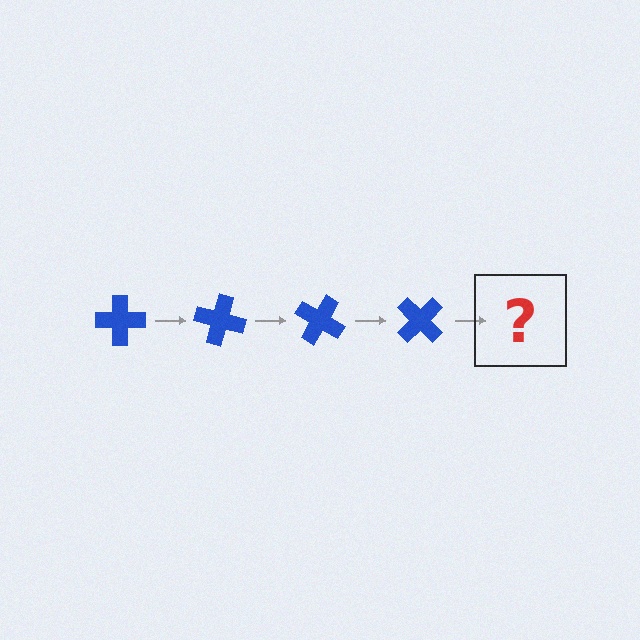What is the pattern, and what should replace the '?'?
The pattern is that the cross rotates 15 degrees each step. The '?' should be a blue cross rotated 60 degrees.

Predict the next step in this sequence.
The next step is a blue cross rotated 60 degrees.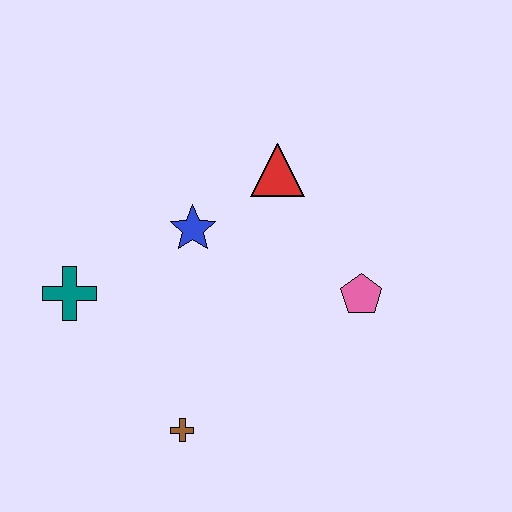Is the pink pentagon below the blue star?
Yes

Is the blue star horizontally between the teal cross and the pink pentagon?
Yes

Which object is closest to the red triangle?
The blue star is closest to the red triangle.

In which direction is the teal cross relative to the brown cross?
The teal cross is above the brown cross.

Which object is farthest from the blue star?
The brown cross is farthest from the blue star.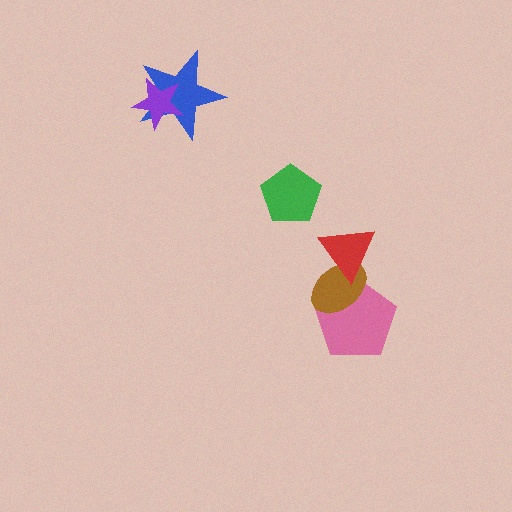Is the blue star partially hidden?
Yes, it is partially covered by another shape.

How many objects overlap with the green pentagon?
0 objects overlap with the green pentagon.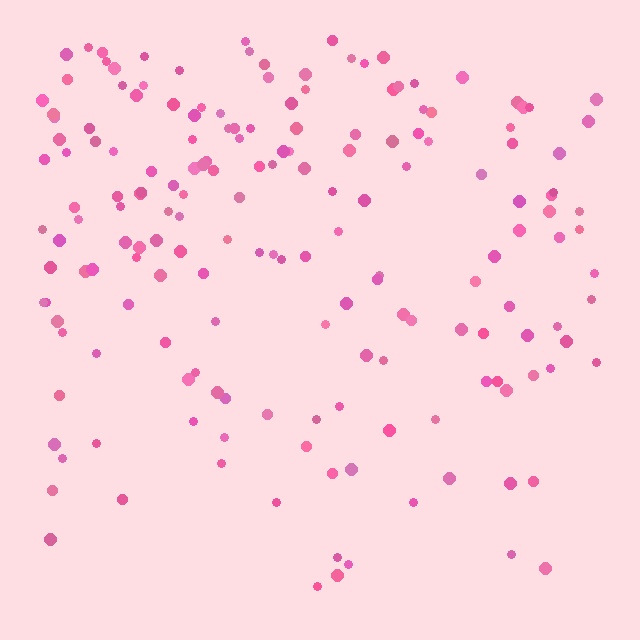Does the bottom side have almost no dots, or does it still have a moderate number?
Still a moderate number, just noticeably fewer than the top.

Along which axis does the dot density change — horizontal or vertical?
Vertical.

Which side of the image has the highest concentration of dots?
The top.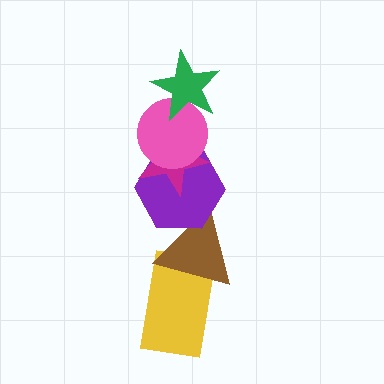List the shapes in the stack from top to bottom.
From top to bottom: the green star, the pink circle, the magenta star, the purple hexagon, the brown triangle, the yellow rectangle.